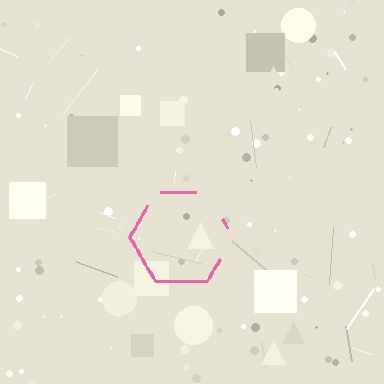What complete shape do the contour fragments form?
The contour fragments form a hexagon.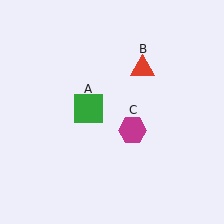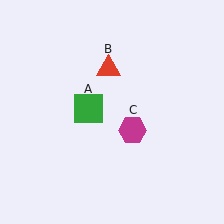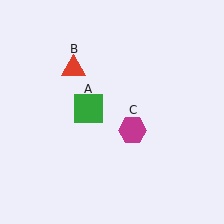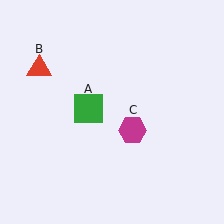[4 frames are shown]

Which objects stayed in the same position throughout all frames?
Green square (object A) and magenta hexagon (object C) remained stationary.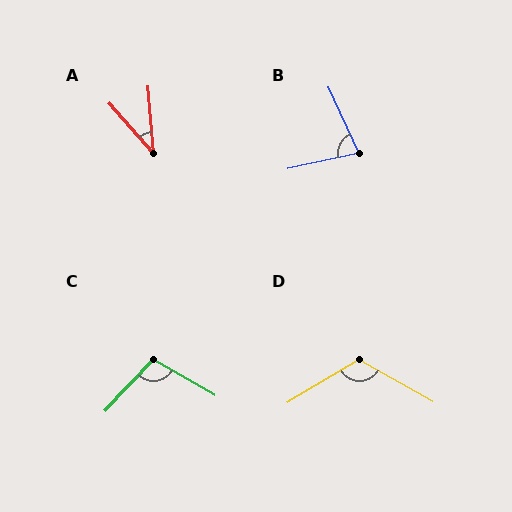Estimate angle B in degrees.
Approximately 77 degrees.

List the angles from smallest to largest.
A (36°), B (77°), C (104°), D (119°).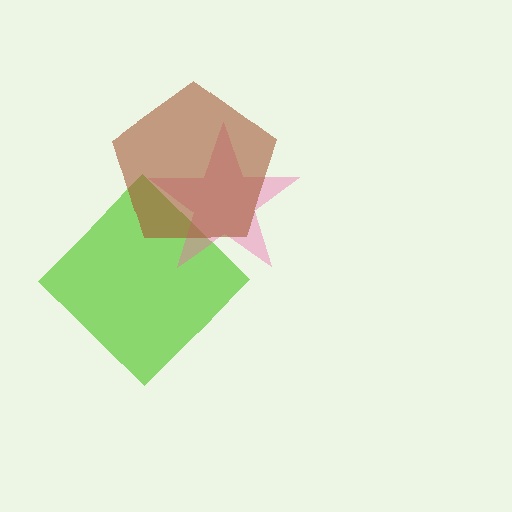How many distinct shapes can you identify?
There are 3 distinct shapes: a lime diamond, a pink star, a brown pentagon.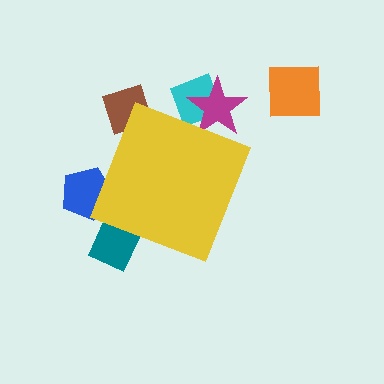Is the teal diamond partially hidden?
Yes, the teal diamond is partially hidden behind the yellow diamond.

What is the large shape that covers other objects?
A yellow diamond.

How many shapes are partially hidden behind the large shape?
5 shapes are partially hidden.